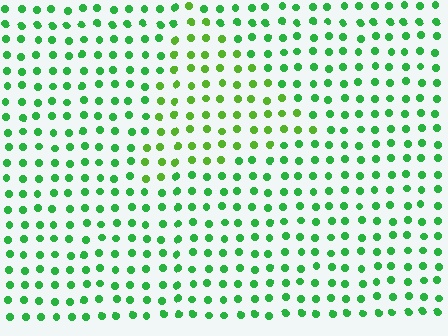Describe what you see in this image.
The image is filled with small green elements in a uniform arrangement. A triangle-shaped region is visible where the elements are tinted to a slightly different hue, forming a subtle color boundary.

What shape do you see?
I see a triangle.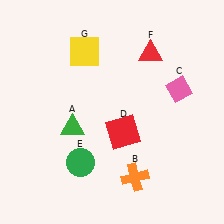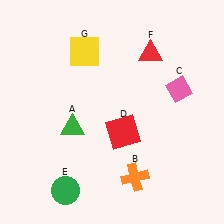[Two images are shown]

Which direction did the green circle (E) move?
The green circle (E) moved down.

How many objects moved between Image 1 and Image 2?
1 object moved between the two images.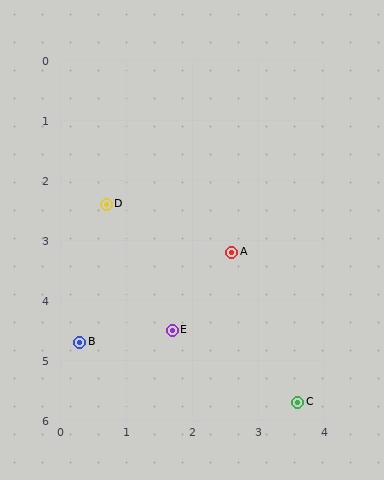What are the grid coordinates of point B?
Point B is at approximately (0.3, 4.7).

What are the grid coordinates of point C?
Point C is at approximately (3.6, 5.7).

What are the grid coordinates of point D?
Point D is at approximately (0.7, 2.4).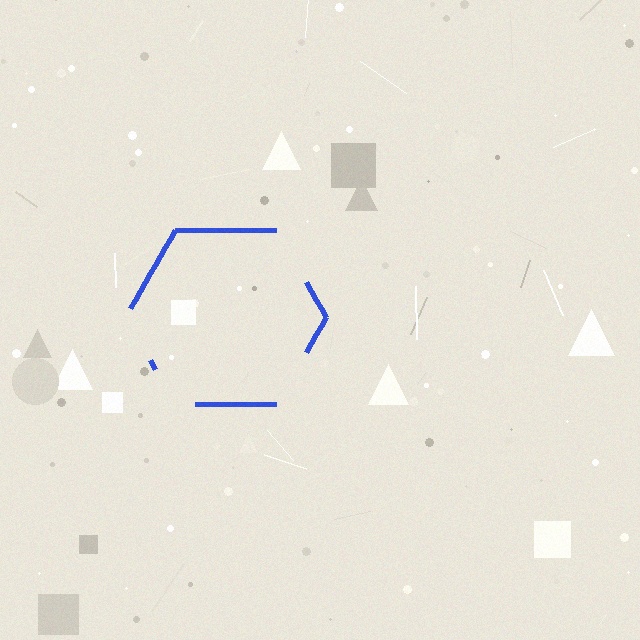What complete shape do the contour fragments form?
The contour fragments form a hexagon.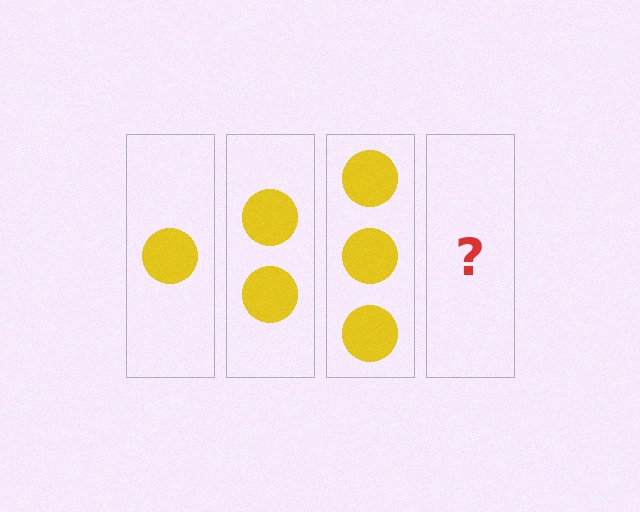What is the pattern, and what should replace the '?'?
The pattern is that each step adds one more circle. The '?' should be 4 circles.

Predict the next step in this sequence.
The next step is 4 circles.